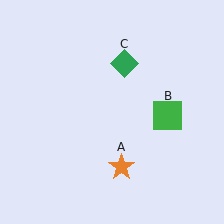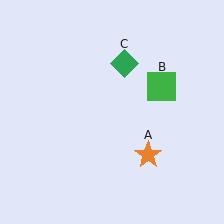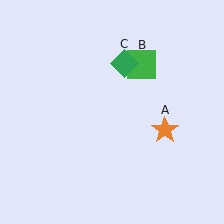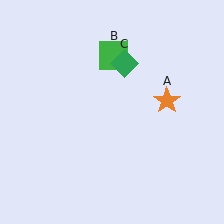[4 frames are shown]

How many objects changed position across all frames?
2 objects changed position: orange star (object A), green square (object B).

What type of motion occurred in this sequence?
The orange star (object A), green square (object B) rotated counterclockwise around the center of the scene.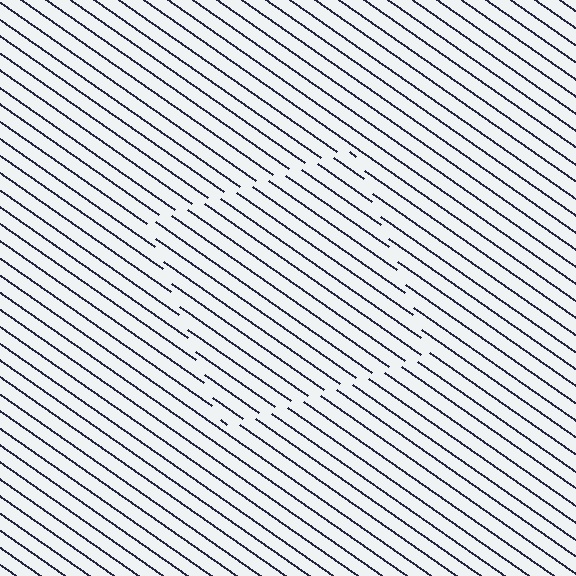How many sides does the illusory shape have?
4 sides — the line-ends trace a square.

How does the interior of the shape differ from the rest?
The interior of the shape contains the same grating, shifted by half a period — the contour is defined by the phase discontinuity where line-ends from the inner and outer gratings abut.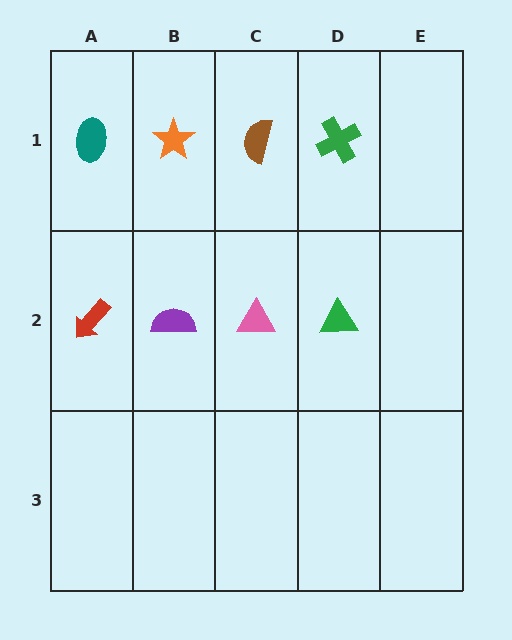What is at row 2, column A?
A red arrow.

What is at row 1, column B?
An orange star.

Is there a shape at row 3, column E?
No, that cell is empty.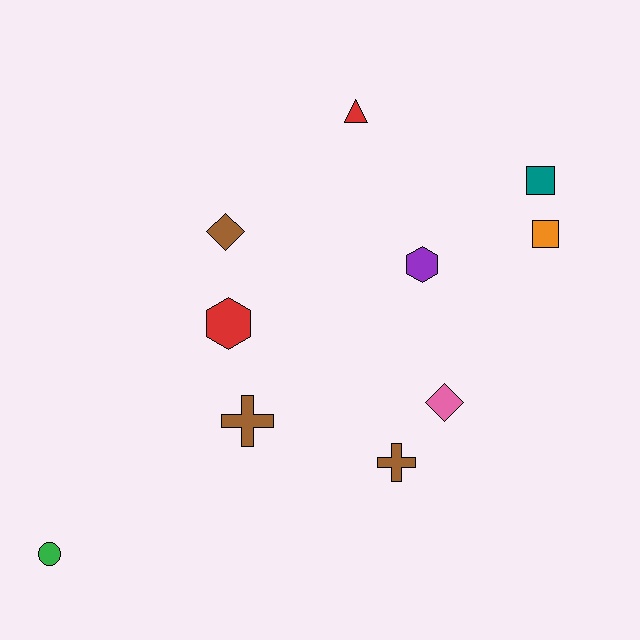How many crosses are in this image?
There are 2 crosses.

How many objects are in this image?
There are 10 objects.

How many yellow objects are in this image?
There are no yellow objects.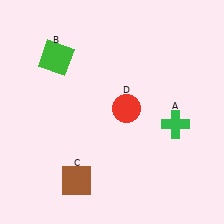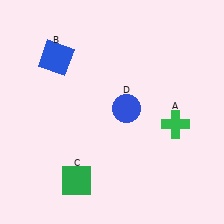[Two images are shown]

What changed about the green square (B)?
In Image 1, B is green. In Image 2, it changed to blue.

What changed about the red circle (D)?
In Image 1, D is red. In Image 2, it changed to blue.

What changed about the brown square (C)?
In Image 1, C is brown. In Image 2, it changed to green.